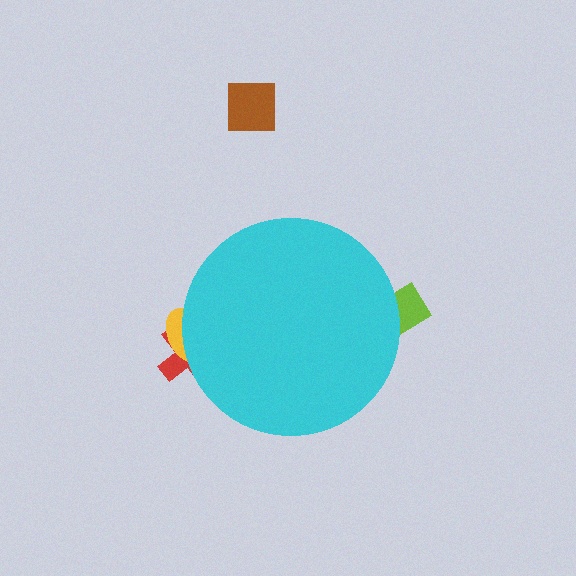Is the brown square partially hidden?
No, the brown square is fully visible.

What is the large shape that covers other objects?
A cyan circle.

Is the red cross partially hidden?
Yes, the red cross is partially hidden behind the cyan circle.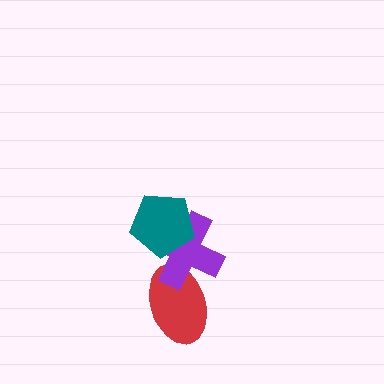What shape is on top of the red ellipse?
The purple cross is on top of the red ellipse.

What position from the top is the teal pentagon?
The teal pentagon is 1st from the top.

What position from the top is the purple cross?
The purple cross is 2nd from the top.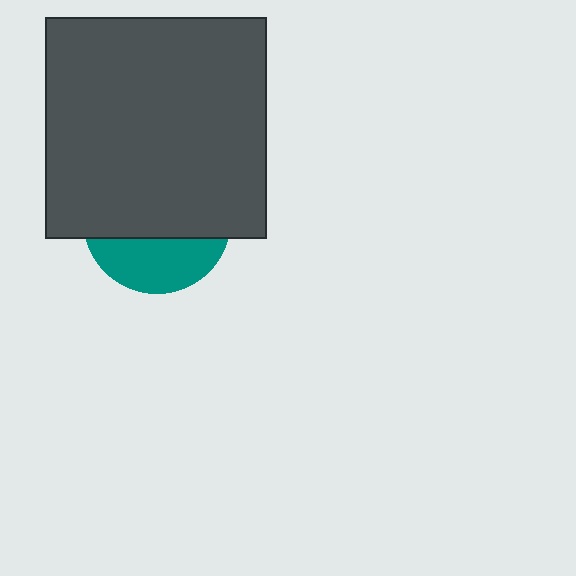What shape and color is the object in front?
The object in front is a dark gray square.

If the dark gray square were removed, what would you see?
You would see the complete teal circle.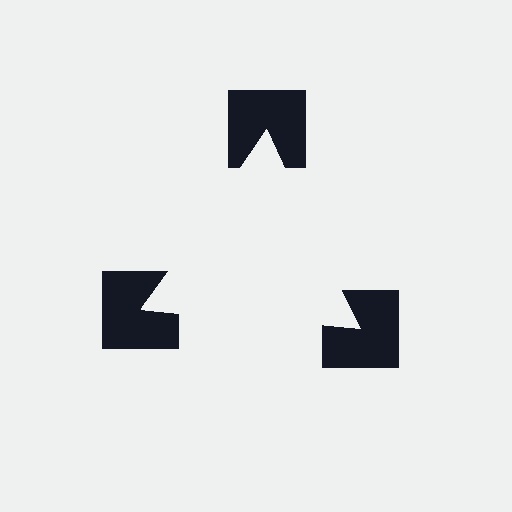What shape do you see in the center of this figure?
An illusory triangle — its edges are inferred from the aligned wedge cuts in the notched squares, not physically drawn.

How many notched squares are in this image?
There are 3 — one at each vertex of the illusory triangle.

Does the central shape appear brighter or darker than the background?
It typically appears slightly brighter than the background, even though no actual brightness change is drawn.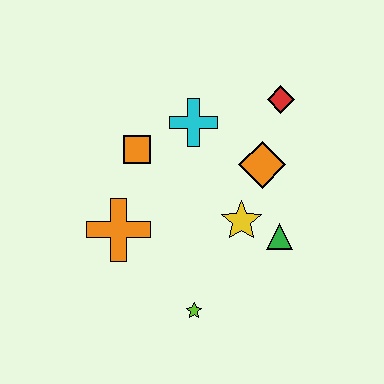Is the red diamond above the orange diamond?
Yes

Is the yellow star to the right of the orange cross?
Yes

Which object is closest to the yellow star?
The green triangle is closest to the yellow star.